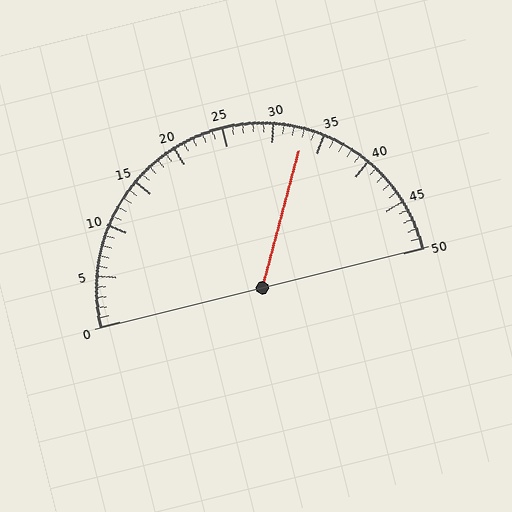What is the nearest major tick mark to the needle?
The nearest major tick mark is 35.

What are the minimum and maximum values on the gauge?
The gauge ranges from 0 to 50.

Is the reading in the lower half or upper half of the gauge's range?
The reading is in the upper half of the range (0 to 50).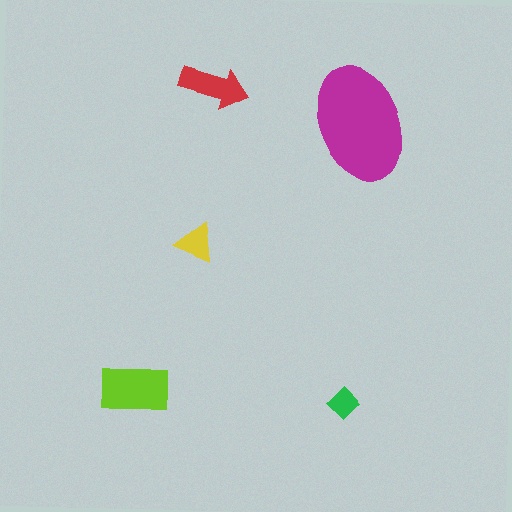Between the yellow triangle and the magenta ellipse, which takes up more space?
The magenta ellipse.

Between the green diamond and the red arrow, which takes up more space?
The red arrow.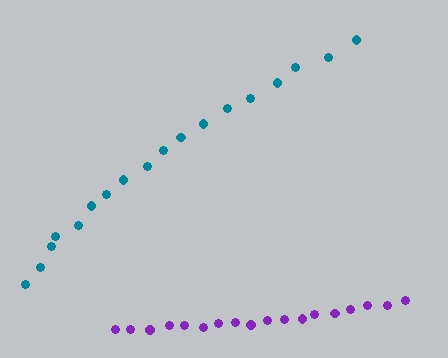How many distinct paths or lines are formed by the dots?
There are 2 distinct paths.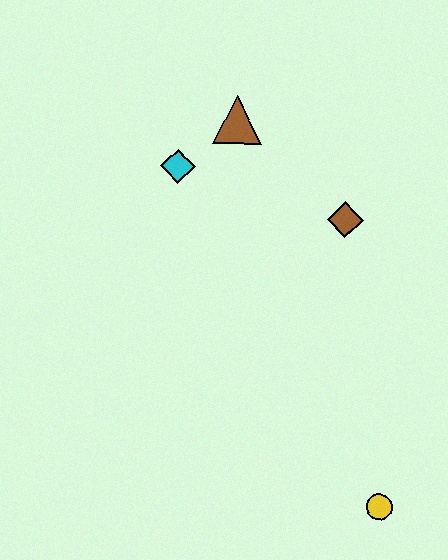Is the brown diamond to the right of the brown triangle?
Yes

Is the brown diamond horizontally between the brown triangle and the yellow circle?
Yes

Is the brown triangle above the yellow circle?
Yes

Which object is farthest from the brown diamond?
The yellow circle is farthest from the brown diamond.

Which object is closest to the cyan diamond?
The brown triangle is closest to the cyan diamond.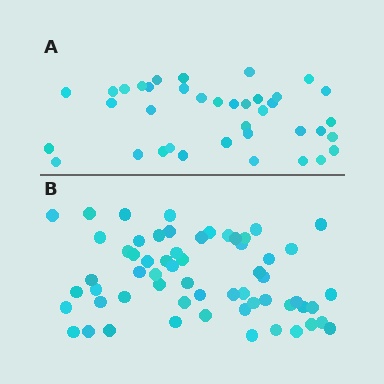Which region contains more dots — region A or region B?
Region B (the bottom region) has more dots.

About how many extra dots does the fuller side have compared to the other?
Region B has approximately 20 more dots than region A.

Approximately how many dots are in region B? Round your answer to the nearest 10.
About 60 dots.